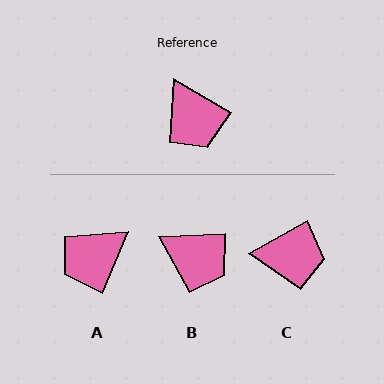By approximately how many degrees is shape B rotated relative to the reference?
Approximately 33 degrees counter-clockwise.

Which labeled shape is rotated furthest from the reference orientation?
A, about 82 degrees away.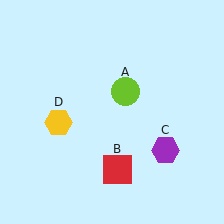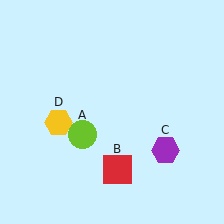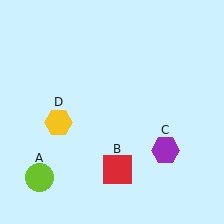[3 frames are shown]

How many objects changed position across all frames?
1 object changed position: lime circle (object A).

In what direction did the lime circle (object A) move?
The lime circle (object A) moved down and to the left.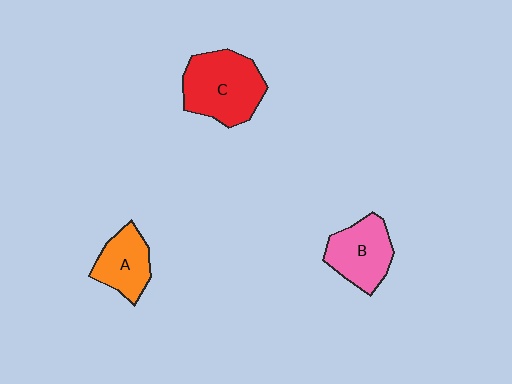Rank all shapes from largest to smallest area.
From largest to smallest: C (red), B (pink), A (orange).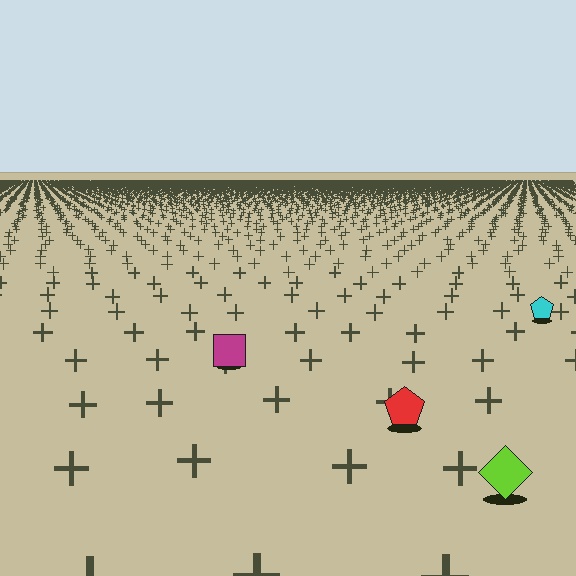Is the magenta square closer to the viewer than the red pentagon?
No. The red pentagon is closer — you can tell from the texture gradient: the ground texture is coarser near it.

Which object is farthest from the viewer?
The cyan pentagon is farthest from the viewer. It appears smaller and the ground texture around it is denser.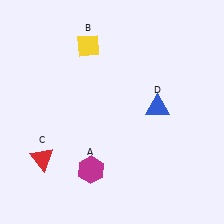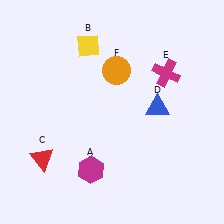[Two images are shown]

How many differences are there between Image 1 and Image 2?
There are 2 differences between the two images.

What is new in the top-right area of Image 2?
A magenta cross (E) was added in the top-right area of Image 2.